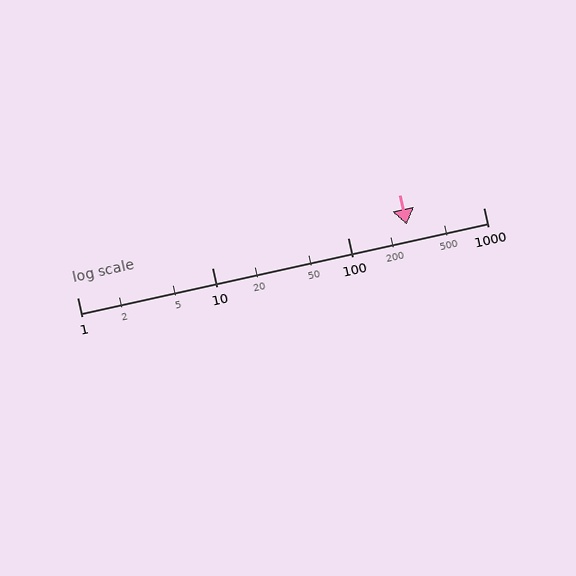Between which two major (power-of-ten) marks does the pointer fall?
The pointer is between 100 and 1000.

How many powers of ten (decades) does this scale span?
The scale spans 3 decades, from 1 to 1000.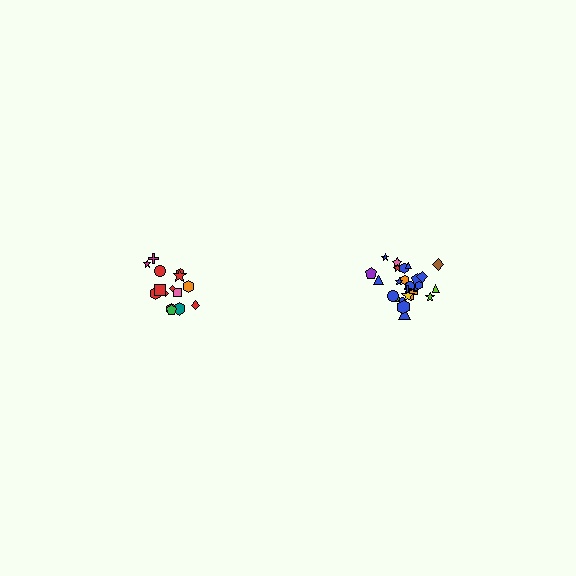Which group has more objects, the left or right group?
The right group.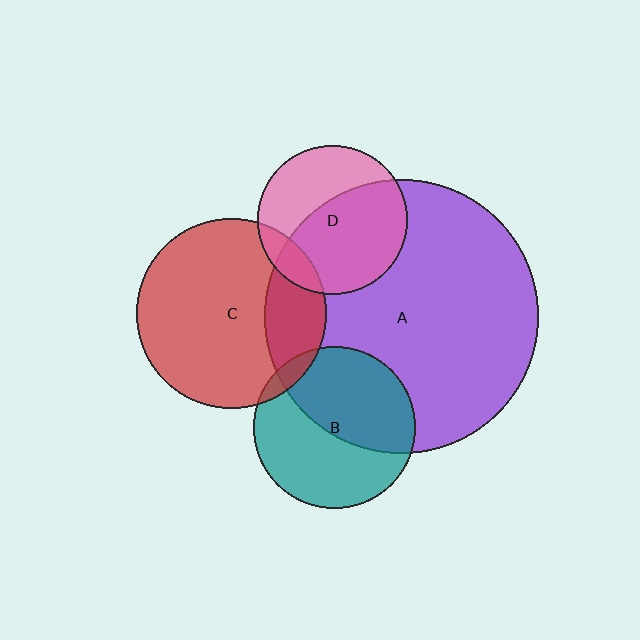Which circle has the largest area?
Circle A (purple).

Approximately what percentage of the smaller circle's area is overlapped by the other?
Approximately 50%.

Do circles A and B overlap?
Yes.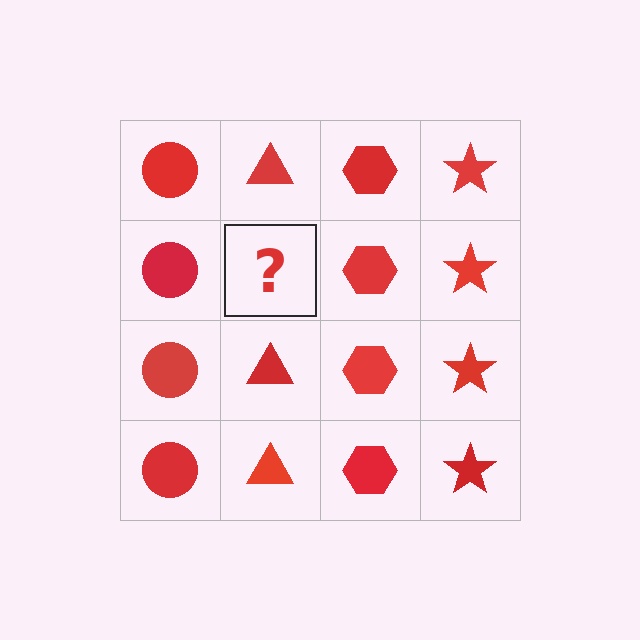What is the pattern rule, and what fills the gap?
The rule is that each column has a consistent shape. The gap should be filled with a red triangle.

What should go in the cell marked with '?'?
The missing cell should contain a red triangle.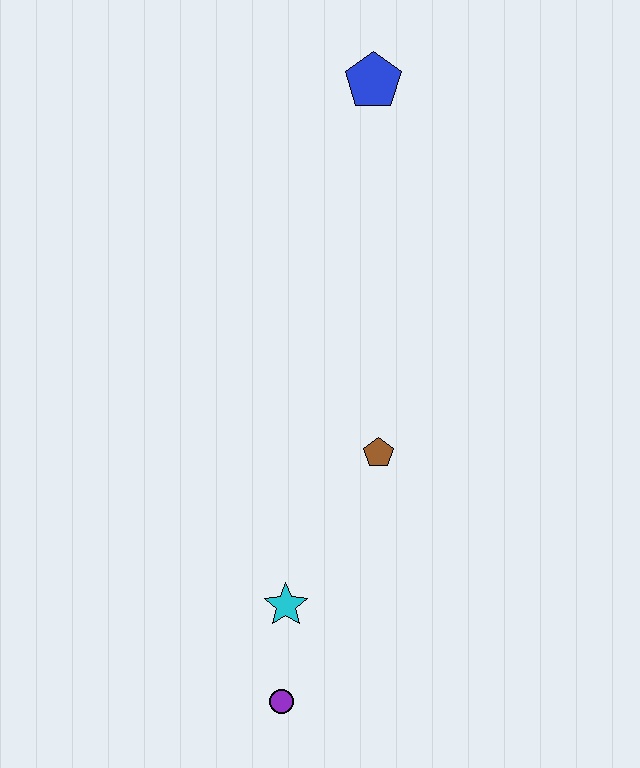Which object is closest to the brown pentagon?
The cyan star is closest to the brown pentagon.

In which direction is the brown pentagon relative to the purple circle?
The brown pentagon is above the purple circle.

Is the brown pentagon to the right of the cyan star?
Yes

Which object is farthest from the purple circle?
The blue pentagon is farthest from the purple circle.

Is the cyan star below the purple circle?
No